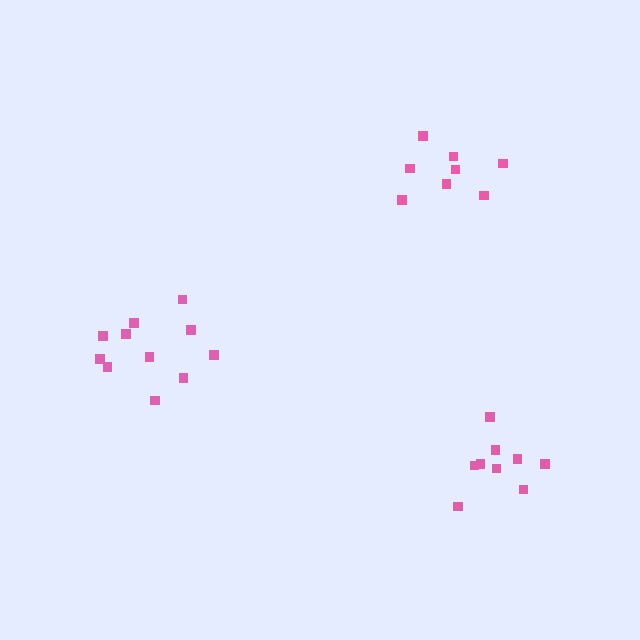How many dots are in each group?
Group 1: 11 dots, Group 2: 9 dots, Group 3: 8 dots (28 total).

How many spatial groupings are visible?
There are 3 spatial groupings.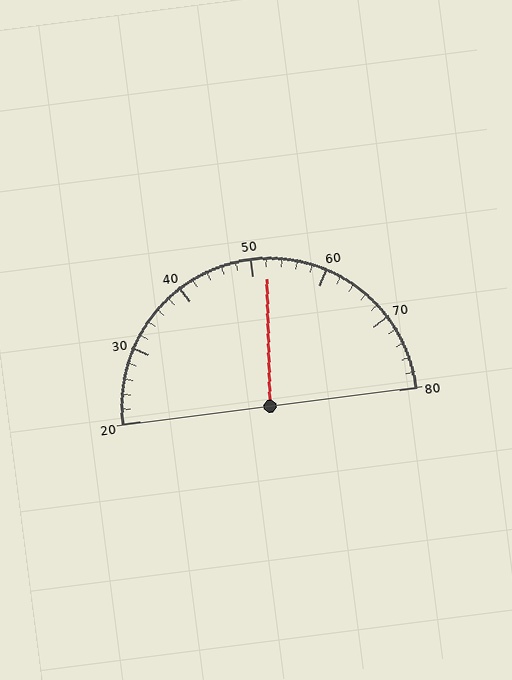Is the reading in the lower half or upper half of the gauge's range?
The reading is in the upper half of the range (20 to 80).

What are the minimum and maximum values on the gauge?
The gauge ranges from 20 to 80.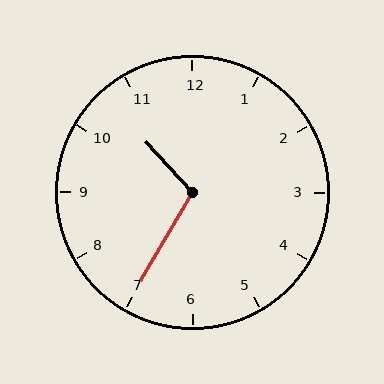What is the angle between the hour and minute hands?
Approximately 108 degrees.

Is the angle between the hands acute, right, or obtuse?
It is obtuse.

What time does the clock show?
10:35.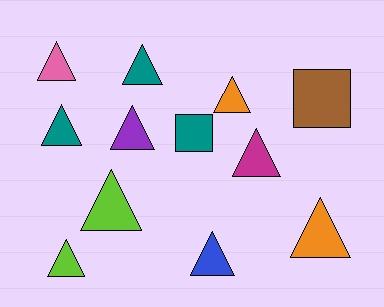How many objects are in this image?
There are 12 objects.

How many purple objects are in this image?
There is 1 purple object.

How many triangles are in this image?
There are 10 triangles.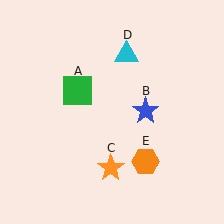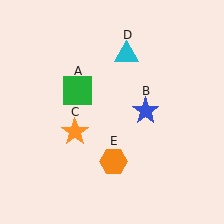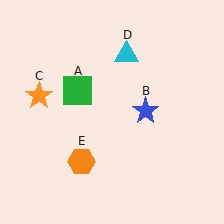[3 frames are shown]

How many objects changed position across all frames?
2 objects changed position: orange star (object C), orange hexagon (object E).